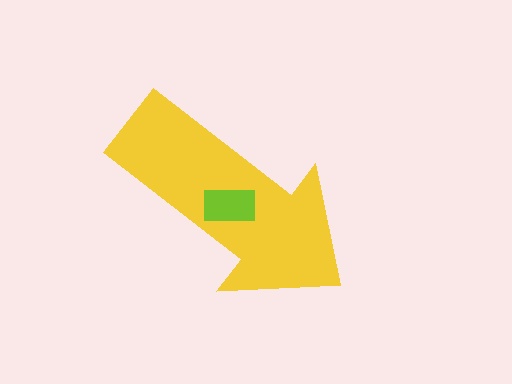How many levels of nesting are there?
2.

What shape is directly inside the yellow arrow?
The lime rectangle.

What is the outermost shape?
The yellow arrow.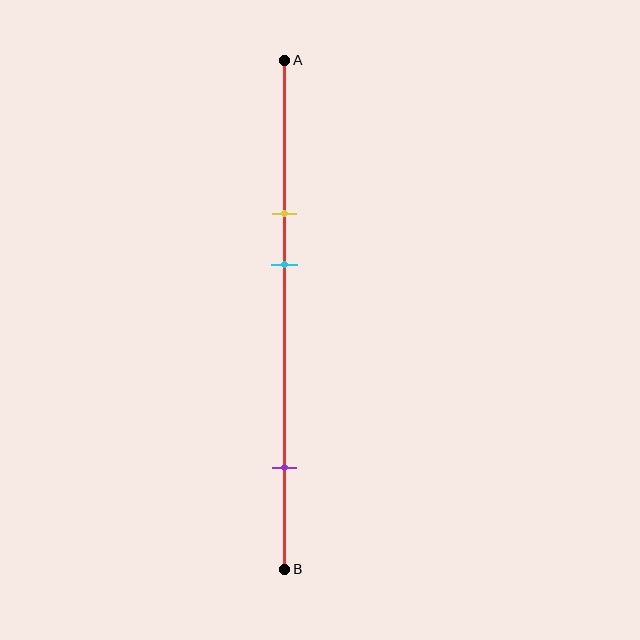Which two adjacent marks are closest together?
The yellow and cyan marks are the closest adjacent pair.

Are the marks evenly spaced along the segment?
No, the marks are not evenly spaced.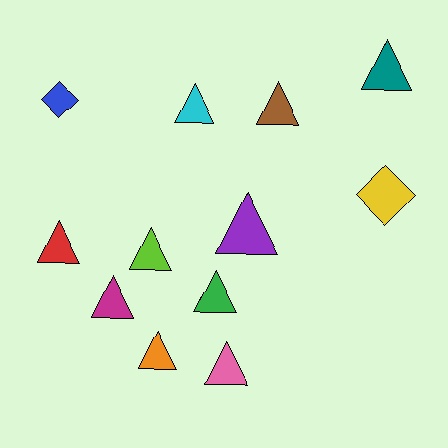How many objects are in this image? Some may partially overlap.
There are 12 objects.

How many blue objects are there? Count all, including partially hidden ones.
There is 1 blue object.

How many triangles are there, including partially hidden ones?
There are 10 triangles.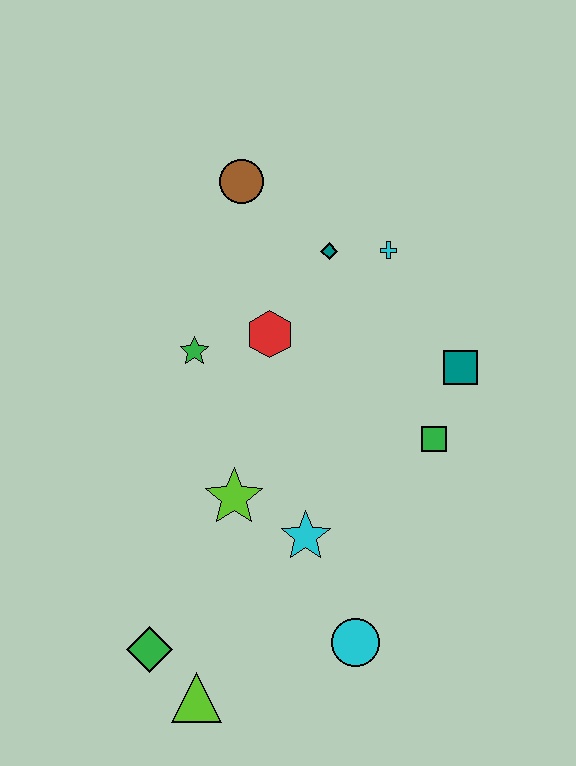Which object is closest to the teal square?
The green square is closest to the teal square.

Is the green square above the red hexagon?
No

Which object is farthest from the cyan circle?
The brown circle is farthest from the cyan circle.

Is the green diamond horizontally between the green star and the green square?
No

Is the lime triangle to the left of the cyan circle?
Yes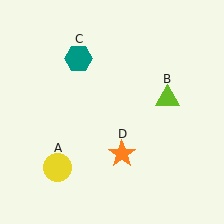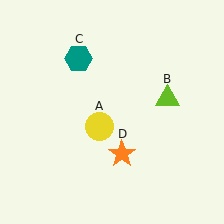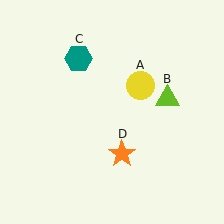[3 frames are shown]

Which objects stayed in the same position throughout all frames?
Lime triangle (object B) and teal hexagon (object C) and orange star (object D) remained stationary.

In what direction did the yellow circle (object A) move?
The yellow circle (object A) moved up and to the right.